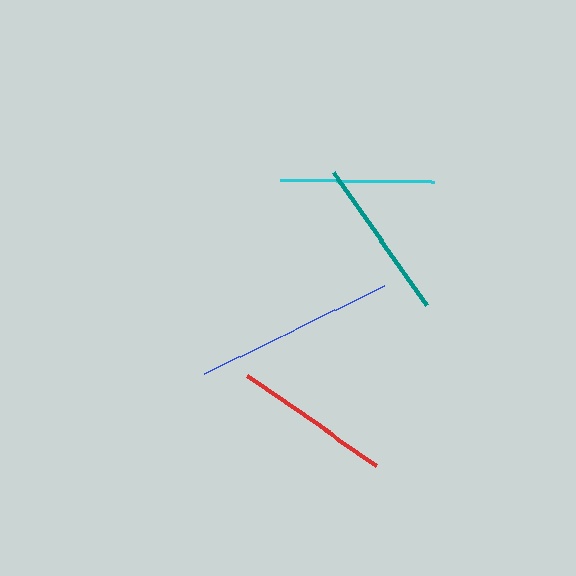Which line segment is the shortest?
The cyan line is the shortest at approximately 155 pixels.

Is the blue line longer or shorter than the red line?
The blue line is longer than the red line.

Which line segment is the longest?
The blue line is the longest at approximately 200 pixels.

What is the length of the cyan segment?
The cyan segment is approximately 155 pixels long.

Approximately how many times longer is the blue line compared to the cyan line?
The blue line is approximately 1.3 times the length of the cyan line.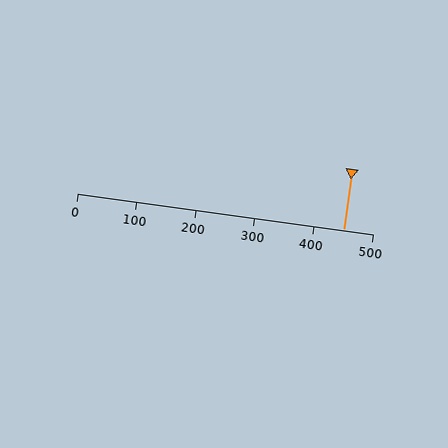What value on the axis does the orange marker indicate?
The marker indicates approximately 450.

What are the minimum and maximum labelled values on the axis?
The axis runs from 0 to 500.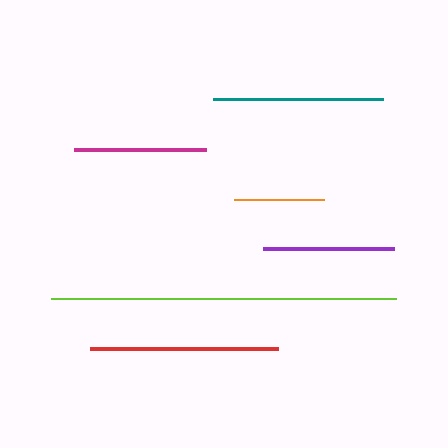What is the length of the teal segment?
The teal segment is approximately 171 pixels long.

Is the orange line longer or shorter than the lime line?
The lime line is longer than the orange line.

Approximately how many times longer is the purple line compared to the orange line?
The purple line is approximately 1.4 times the length of the orange line.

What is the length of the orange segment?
The orange segment is approximately 90 pixels long.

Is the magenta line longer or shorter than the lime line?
The lime line is longer than the magenta line.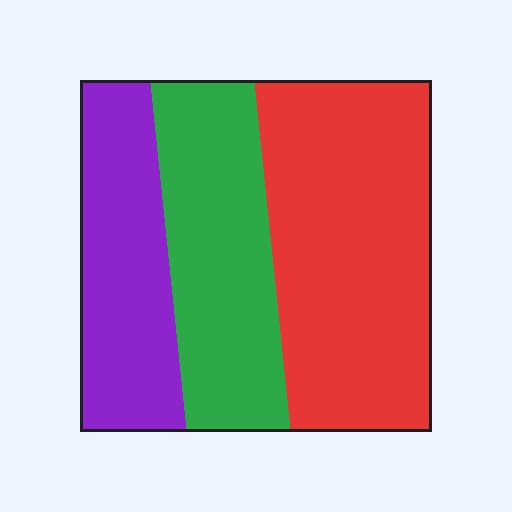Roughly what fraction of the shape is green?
Green takes up between a sixth and a third of the shape.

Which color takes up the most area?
Red, at roughly 45%.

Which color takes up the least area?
Purple, at roughly 25%.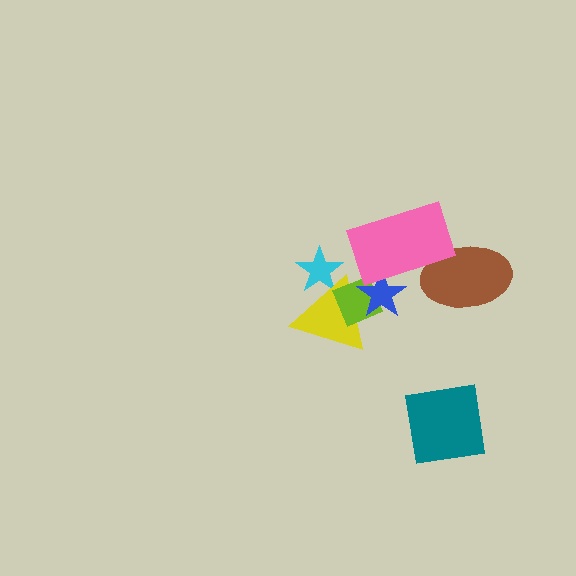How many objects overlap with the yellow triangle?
3 objects overlap with the yellow triangle.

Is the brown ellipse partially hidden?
Yes, it is partially covered by another shape.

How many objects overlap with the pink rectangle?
2 objects overlap with the pink rectangle.